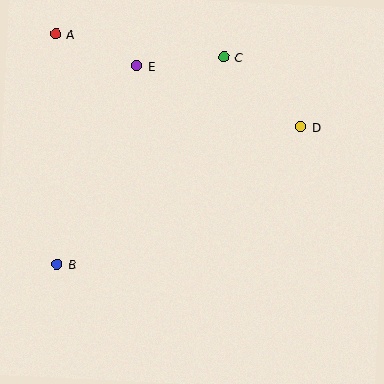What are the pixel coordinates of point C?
Point C is at (224, 57).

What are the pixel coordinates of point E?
Point E is at (137, 66).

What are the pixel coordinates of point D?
Point D is at (301, 127).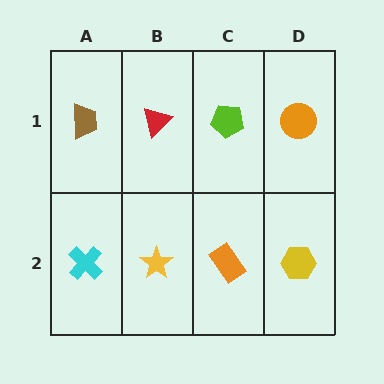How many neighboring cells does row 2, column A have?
2.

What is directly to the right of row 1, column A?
A red triangle.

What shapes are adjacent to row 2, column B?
A red triangle (row 1, column B), a cyan cross (row 2, column A), an orange rectangle (row 2, column C).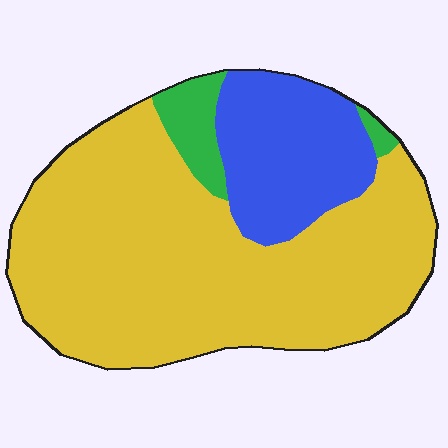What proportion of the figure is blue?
Blue covers about 20% of the figure.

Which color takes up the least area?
Green, at roughly 5%.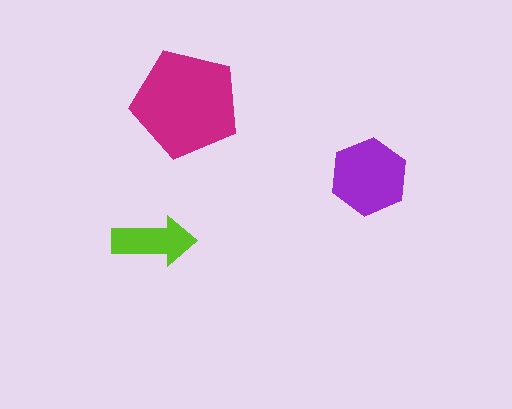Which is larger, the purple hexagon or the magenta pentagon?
The magenta pentagon.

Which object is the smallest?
The lime arrow.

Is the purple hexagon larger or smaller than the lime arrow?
Larger.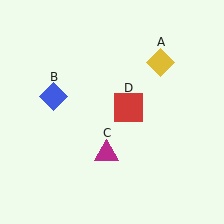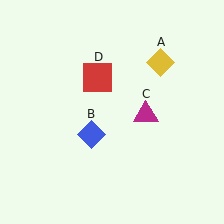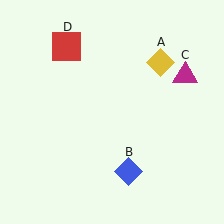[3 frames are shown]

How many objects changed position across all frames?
3 objects changed position: blue diamond (object B), magenta triangle (object C), red square (object D).